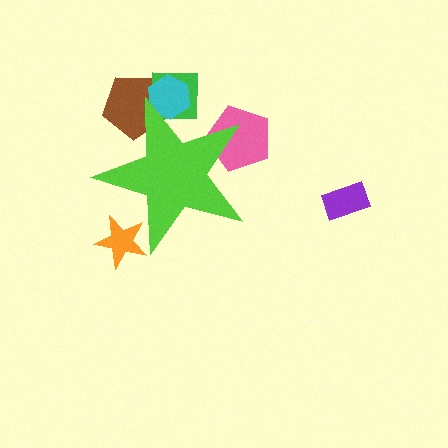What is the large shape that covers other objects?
A lime star.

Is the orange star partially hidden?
Yes, the orange star is partially hidden behind the lime star.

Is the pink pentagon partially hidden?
Yes, the pink pentagon is partially hidden behind the lime star.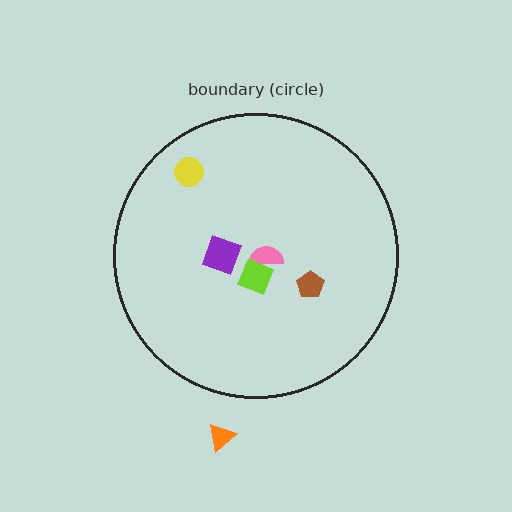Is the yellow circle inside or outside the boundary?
Inside.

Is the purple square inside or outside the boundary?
Inside.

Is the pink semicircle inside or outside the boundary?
Inside.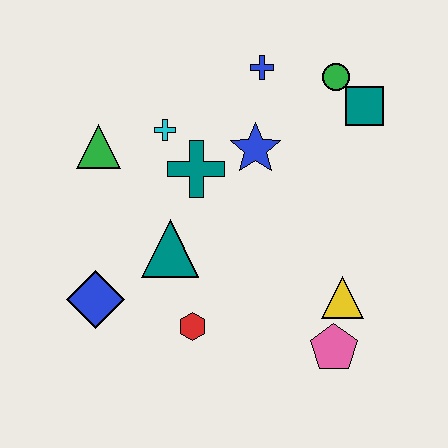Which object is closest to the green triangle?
The cyan cross is closest to the green triangle.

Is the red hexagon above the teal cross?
No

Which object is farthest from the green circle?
The blue diamond is farthest from the green circle.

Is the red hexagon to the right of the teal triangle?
Yes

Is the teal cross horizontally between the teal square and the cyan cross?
Yes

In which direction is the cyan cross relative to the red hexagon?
The cyan cross is above the red hexagon.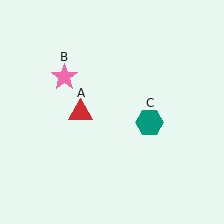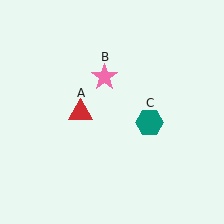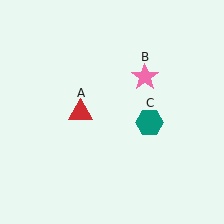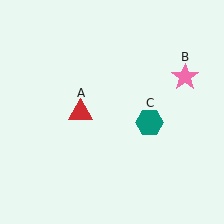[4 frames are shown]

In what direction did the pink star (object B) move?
The pink star (object B) moved right.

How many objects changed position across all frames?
1 object changed position: pink star (object B).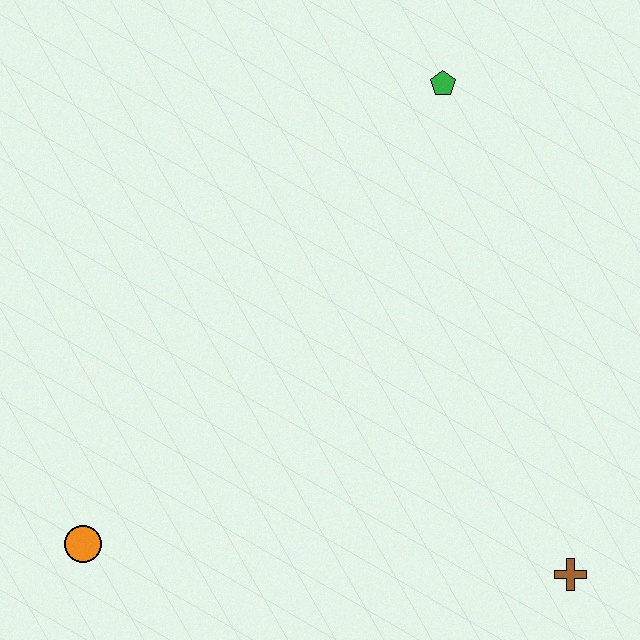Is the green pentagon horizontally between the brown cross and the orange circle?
Yes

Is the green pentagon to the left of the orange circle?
No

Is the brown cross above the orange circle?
No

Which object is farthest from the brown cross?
The green pentagon is farthest from the brown cross.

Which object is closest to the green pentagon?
The brown cross is closest to the green pentagon.